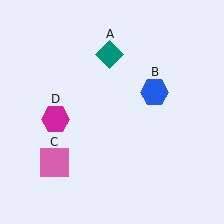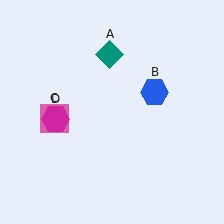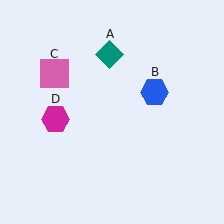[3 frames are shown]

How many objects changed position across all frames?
1 object changed position: pink square (object C).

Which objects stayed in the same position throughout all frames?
Teal diamond (object A) and blue hexagon (object B) and magenta hexagon (object D) remained stationary.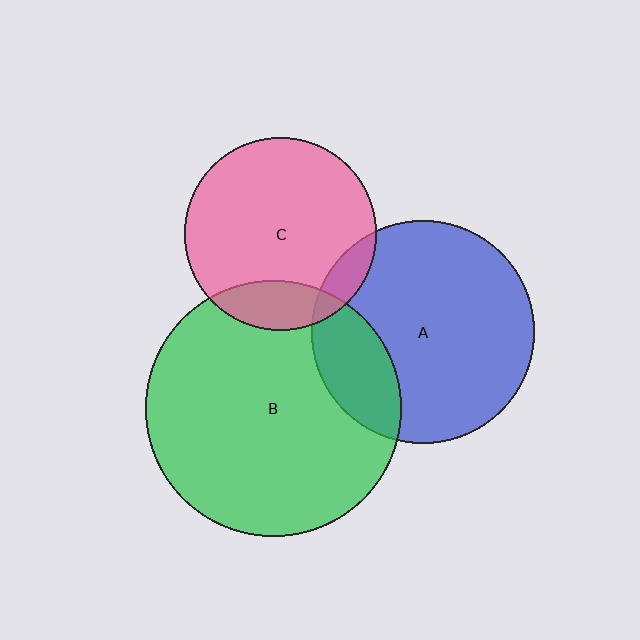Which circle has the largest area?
Circle B (green).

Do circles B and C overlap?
Yes.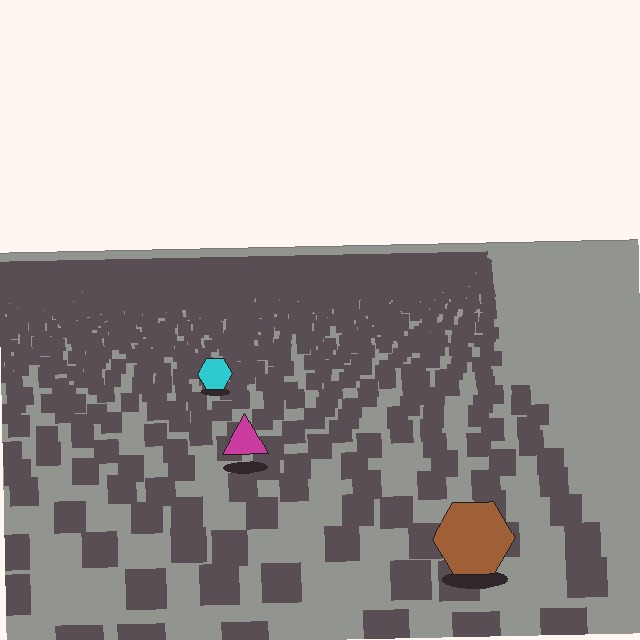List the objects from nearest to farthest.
From nearest to farthest: the brown hexagon, the magenta triangle, the cyan hexagon.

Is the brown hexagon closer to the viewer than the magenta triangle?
Yes. The brown hexagon is closer — you can tell from the texture gradient: the ground texture is coarser near it.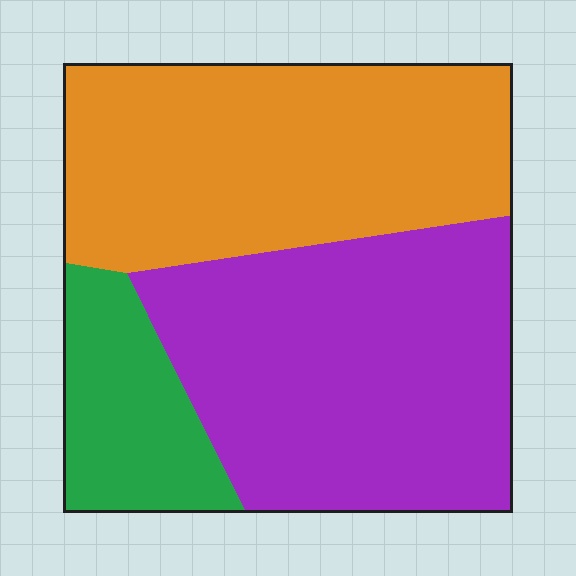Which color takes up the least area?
Green, at roughly 15%.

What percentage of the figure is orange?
Orange takes up between a third and a half of the figure.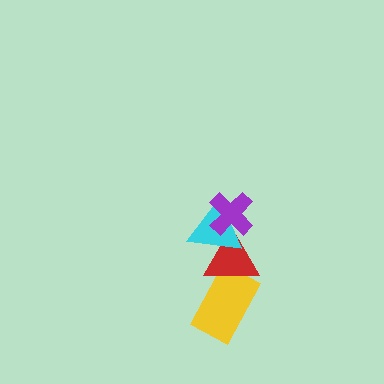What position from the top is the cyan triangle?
The cyan triangle is 2nd from the top.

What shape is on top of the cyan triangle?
The purple cross is on top of the cyan triangle.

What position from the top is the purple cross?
The purple cross is 1st from the top.